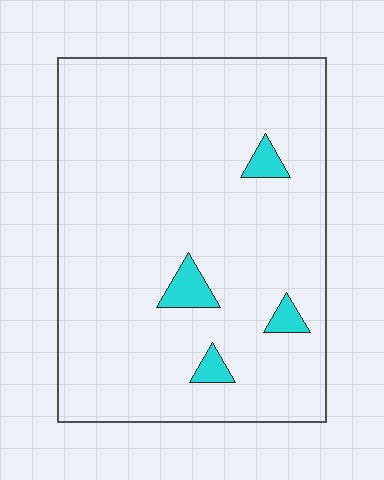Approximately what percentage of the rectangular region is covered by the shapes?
Approximately 5%.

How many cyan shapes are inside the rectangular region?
4.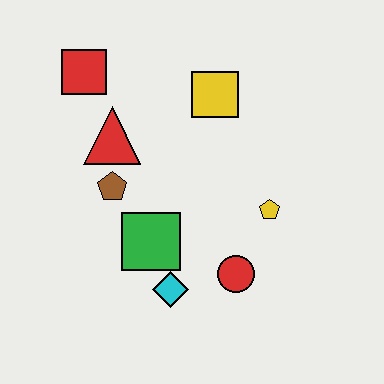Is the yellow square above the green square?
Yes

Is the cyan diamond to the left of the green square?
No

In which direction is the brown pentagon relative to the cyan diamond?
The brown pentagon is above the cyan diamond.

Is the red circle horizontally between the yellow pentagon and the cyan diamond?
Yes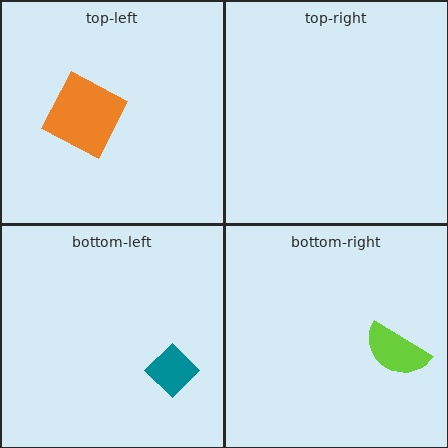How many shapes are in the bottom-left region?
1.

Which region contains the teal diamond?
The bottom-left region.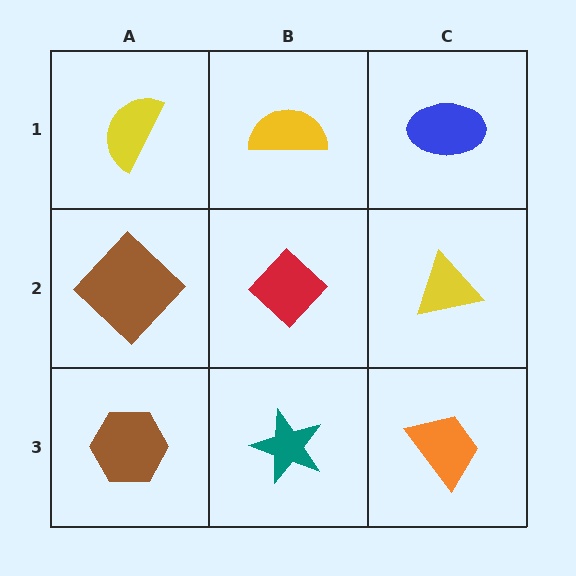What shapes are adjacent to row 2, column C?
A blue ellipse (row 1, column C), an orange trapezoid (row 3, column C), a red diamond (row 2, column B).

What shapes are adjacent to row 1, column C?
A yellow triangle (row 2, column C), a yellow semicircle (row 1, column B).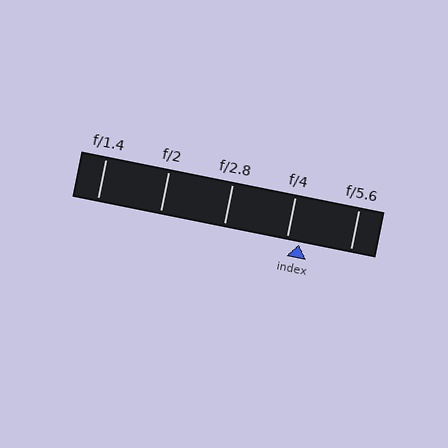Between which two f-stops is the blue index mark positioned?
The index mark is between f/4 and f/5.6.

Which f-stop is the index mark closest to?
The index mark is closest to f/4.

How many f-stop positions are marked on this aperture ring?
There are 5 f-stop positions marked.